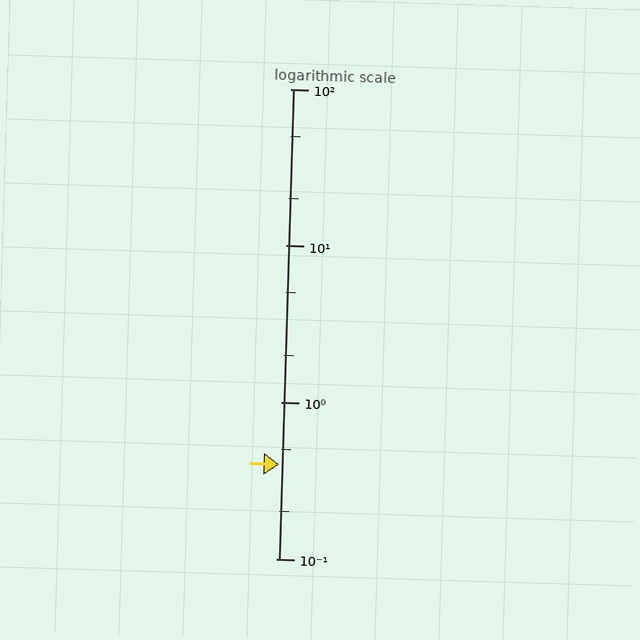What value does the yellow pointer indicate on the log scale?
The pointer indicates approximately 0.4.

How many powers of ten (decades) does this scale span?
The scale spans 3 decades, from 0.1 to 100.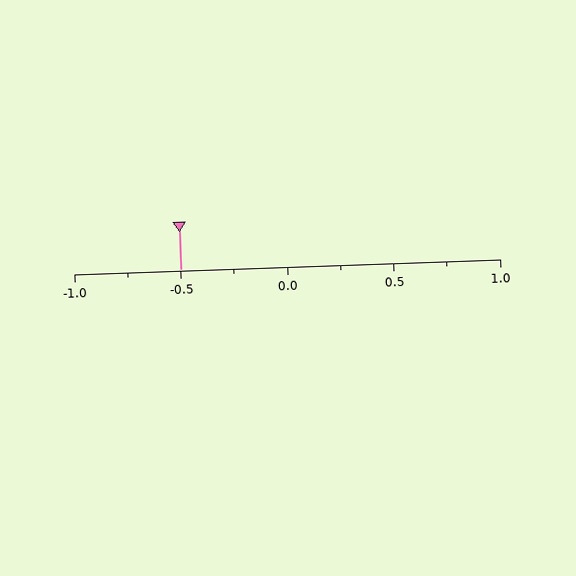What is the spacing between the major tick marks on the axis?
The major ticks are spaced 0.5 apart.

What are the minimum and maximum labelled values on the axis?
The axis runs from -1.0 to 1.0.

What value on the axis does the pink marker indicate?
The marker indicates approximately -0.5.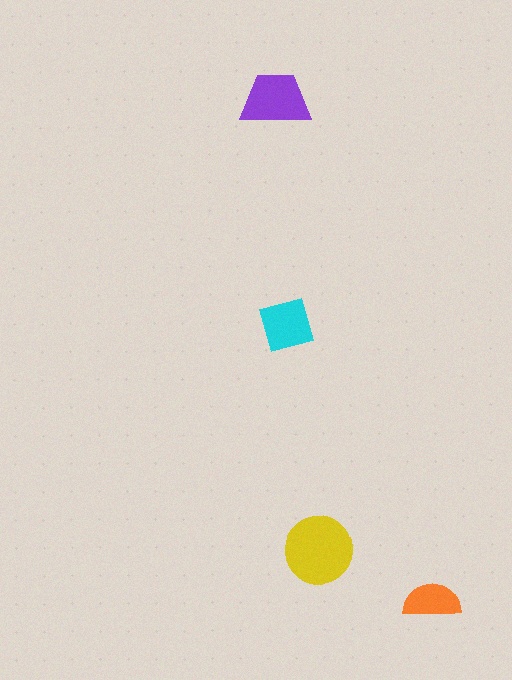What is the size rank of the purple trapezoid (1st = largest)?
2nd.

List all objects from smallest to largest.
The orange semicircle, the cyan diamond, the purple trapezoid, the yellow circle.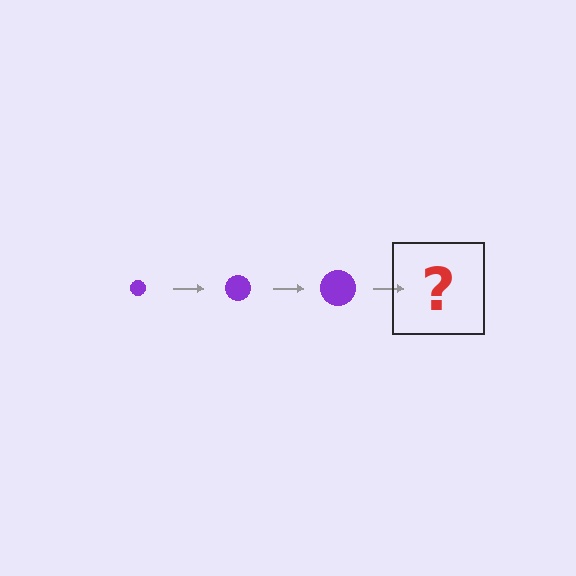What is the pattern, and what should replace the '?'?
The pattern is that the circle gets progressively larger each step. The '?' should be a purple circle, larger than the previous one.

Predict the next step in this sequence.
The next step is a purple circle, larger than the previous one.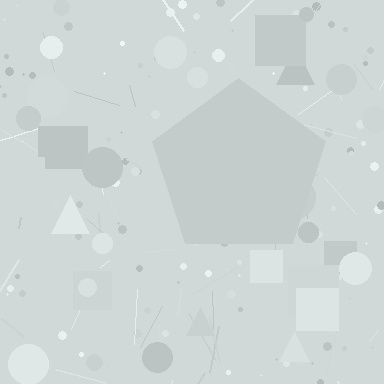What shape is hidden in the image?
A pentagon is hidden in the image.